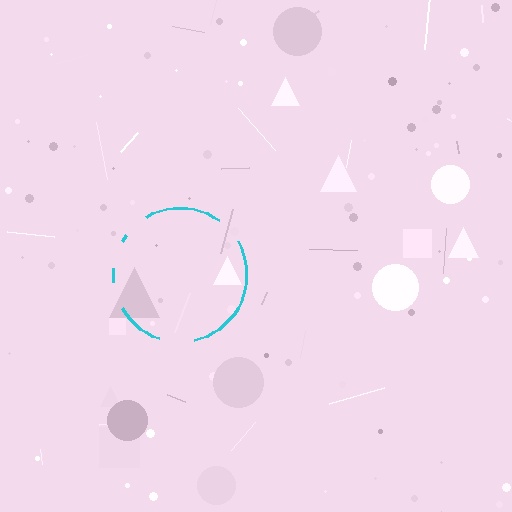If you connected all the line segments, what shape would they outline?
They would outline a circle.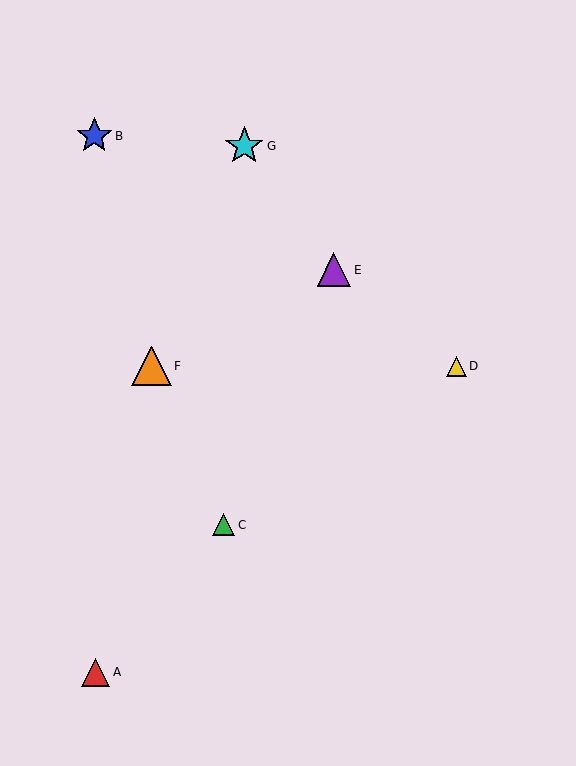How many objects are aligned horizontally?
2 objects (D, F) are aligned horizontally.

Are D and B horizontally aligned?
No, D is at y≈366 and B is at y≈136.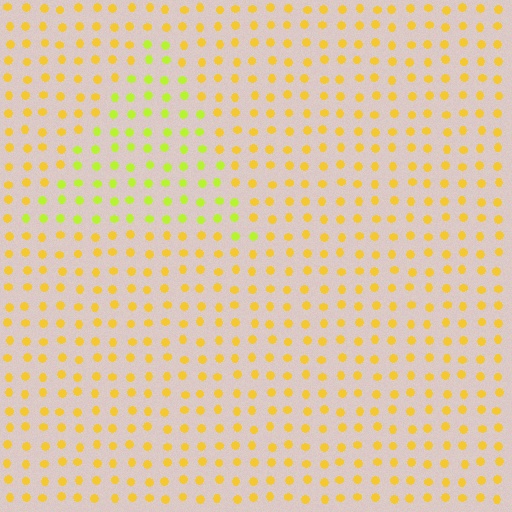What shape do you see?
I see a triangle.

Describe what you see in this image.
The image is filled with small yellow elements in a uniform arrangement. A triangle-shaped region is visible where the elements are tinted to a slightly different hue, forming a subtle color boundary.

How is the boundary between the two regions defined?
The boundary is defined purely by a slight shift in hue (about 32 degrees). Spacing, size, and orientation are identical on both sides.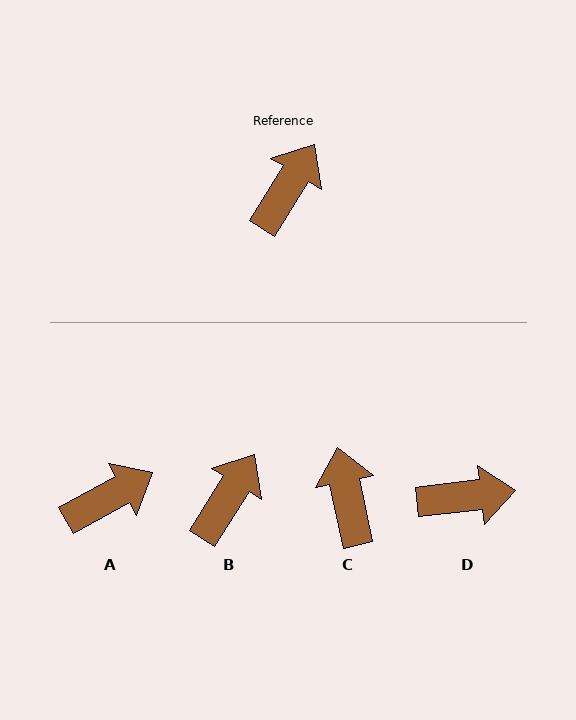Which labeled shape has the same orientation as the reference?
B.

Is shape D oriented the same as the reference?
No, it is off by about 52 degrees.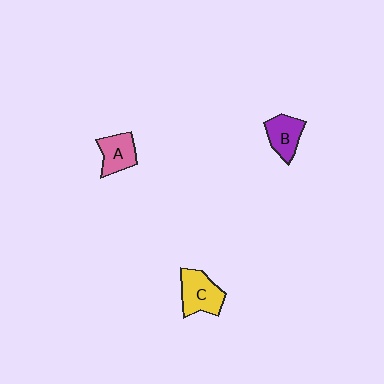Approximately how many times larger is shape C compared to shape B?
Approximately 1.2 times.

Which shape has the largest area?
Shape C (yellow).